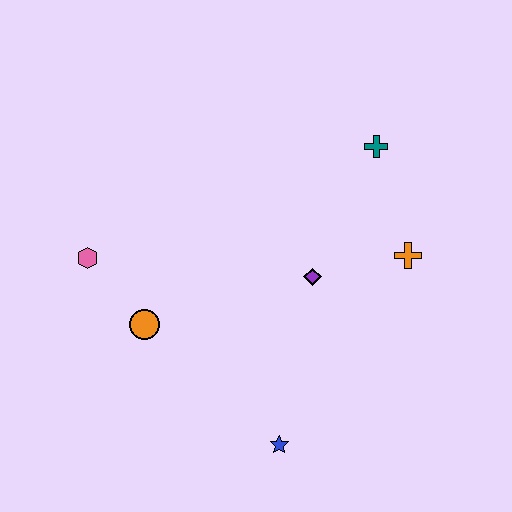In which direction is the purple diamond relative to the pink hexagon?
The purple diamond is to the right of the pink hexagon.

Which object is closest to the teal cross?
The orange cross is closest to the teal cross.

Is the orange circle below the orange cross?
Yes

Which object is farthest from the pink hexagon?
The orange cross is farthest from the pink hexagon.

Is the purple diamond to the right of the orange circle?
Yes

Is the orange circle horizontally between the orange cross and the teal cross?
No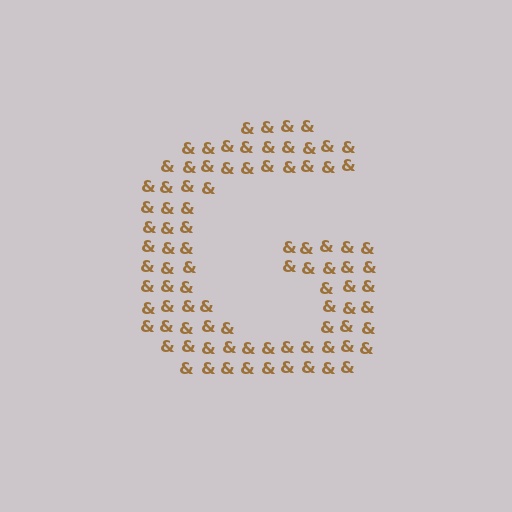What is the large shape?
The large shape is the letter G.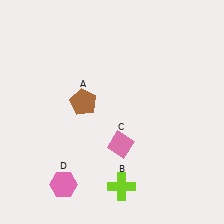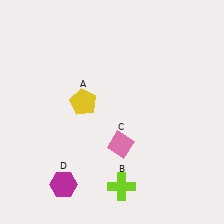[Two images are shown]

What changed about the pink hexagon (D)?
In Image 1, D is pink. In Image 2, it changed to magenta.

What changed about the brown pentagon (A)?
In Image 1, A is brown. In Image 2, it changed to yellow.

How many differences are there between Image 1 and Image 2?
There are 2 differences between the two images.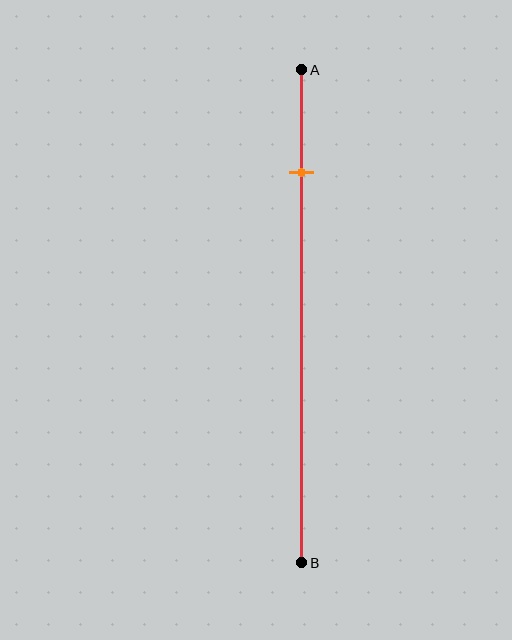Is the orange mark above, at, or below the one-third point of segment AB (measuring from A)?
The orange mark is above the one-third point of segment AB.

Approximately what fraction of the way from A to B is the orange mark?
The orange mark is approximately 20% of the way from A to B.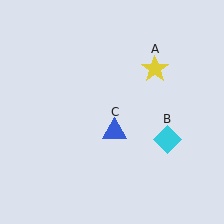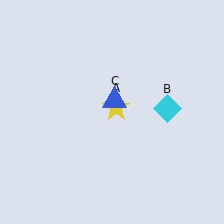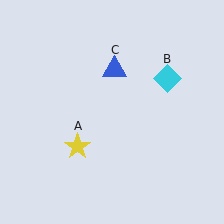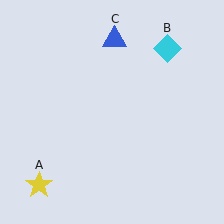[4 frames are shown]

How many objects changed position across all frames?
3 objects changed position: yellow star (object A), cyan diamond (object B), blue triangle (object C).